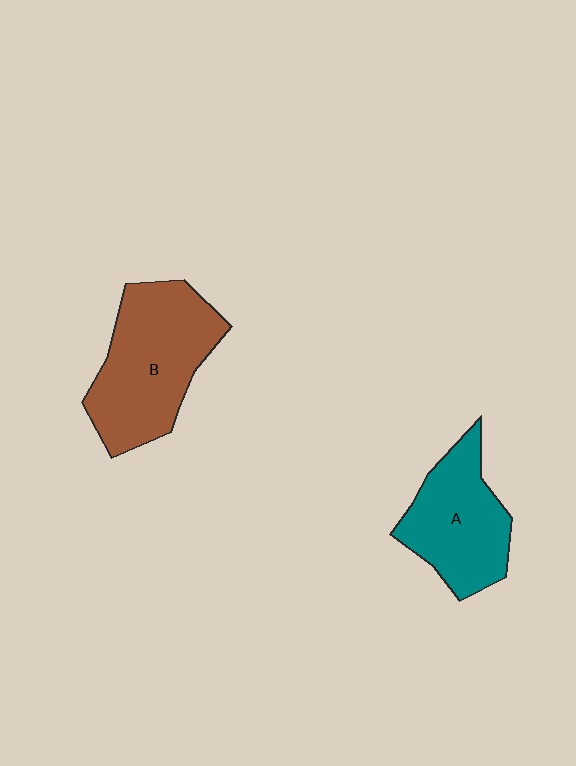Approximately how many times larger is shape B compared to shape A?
Approximately 1.3 times.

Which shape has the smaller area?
Shape A (teal).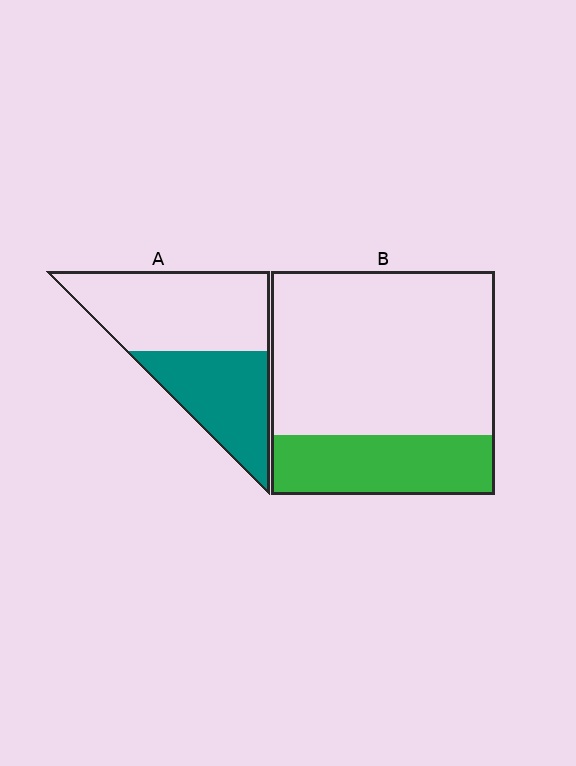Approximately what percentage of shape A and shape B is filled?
A is approximately 40% and B is approximately 25%.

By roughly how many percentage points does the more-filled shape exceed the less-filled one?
By roughly 15 percentage points (A over B).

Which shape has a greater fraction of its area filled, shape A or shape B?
Shape A.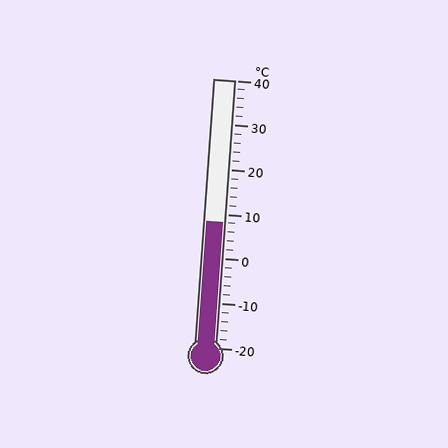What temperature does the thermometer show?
The thermometer shows approximately 8°C.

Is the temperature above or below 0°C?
The temperature is above 0°C.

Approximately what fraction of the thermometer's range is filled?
The thermometer is filled to approximately 45% of its range.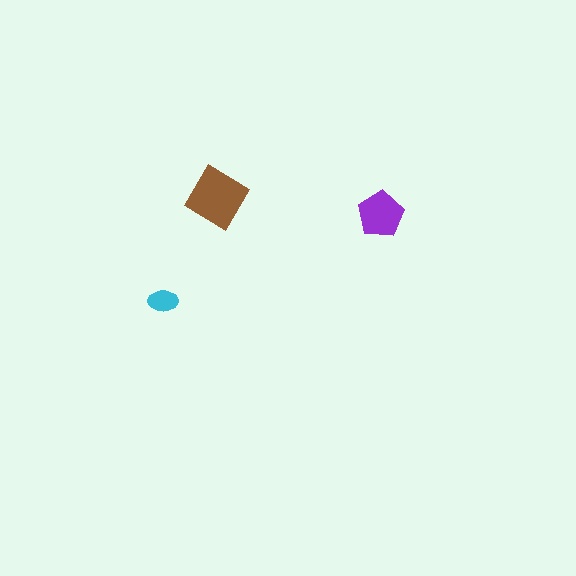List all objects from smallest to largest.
The cyan ellipse, the purple pentagon, the brown diamond.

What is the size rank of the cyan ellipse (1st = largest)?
3rd.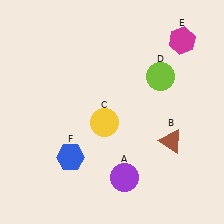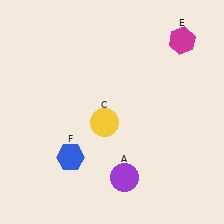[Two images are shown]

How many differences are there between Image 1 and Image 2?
There are 2 differences between the two images.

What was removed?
The brown triangle (B), the lime circle (D) were removed in Image 2.